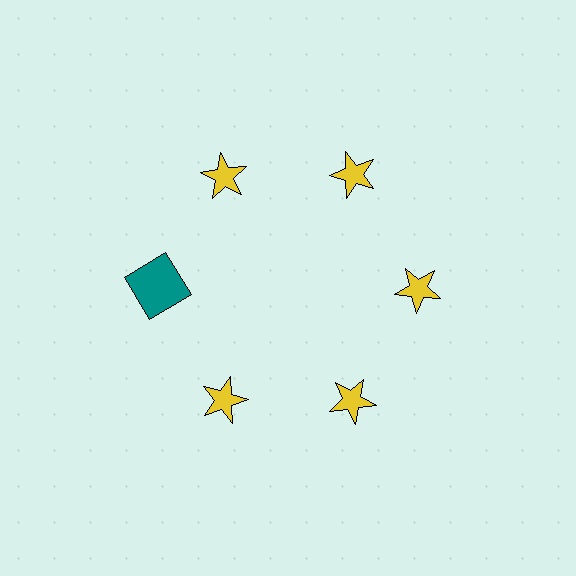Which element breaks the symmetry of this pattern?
The teal square at roughly the 9 o'clock position breaks the symmetry. All other shapes are yellow stars.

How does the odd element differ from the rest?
It differs in both color (teal instead of yellow) and shape (square instead of star).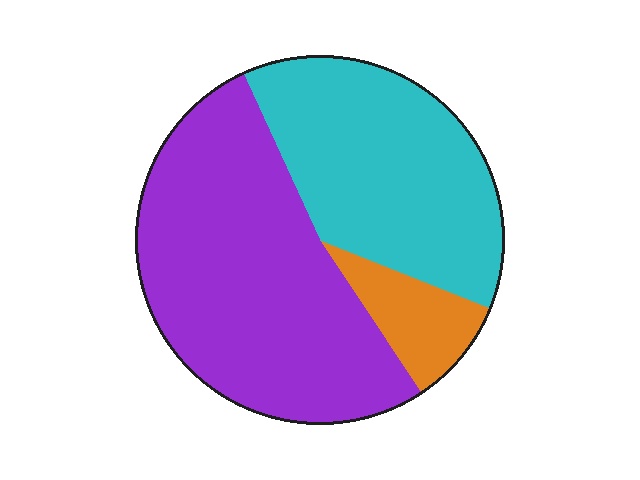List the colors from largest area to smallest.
From largest to smallest: purple, cyan, orange.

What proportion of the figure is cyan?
Cyan takes up between a quarter and a half of the figure.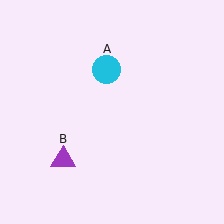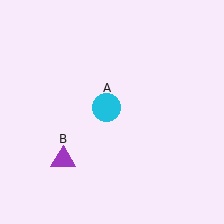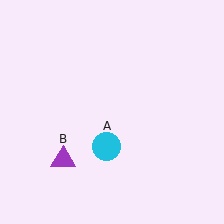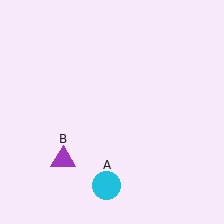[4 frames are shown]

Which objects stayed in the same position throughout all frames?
Purple triangle (object B) remained stationary.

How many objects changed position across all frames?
1 object changed position: cyan circle (object A).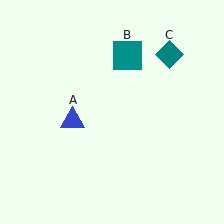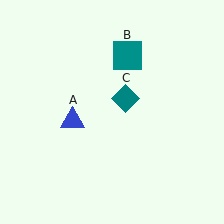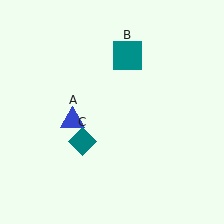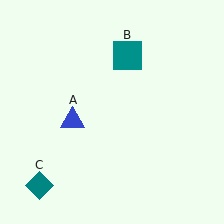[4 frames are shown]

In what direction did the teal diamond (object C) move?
The teal diamond (object C) moved down and to the left.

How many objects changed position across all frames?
1 object changed position: teal diamond (object C).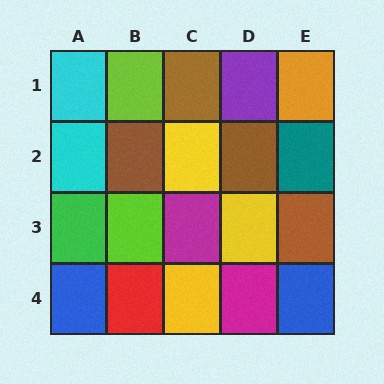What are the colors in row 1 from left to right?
Cyan, lime, brown, purple, orange.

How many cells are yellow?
3 cells are yellow.